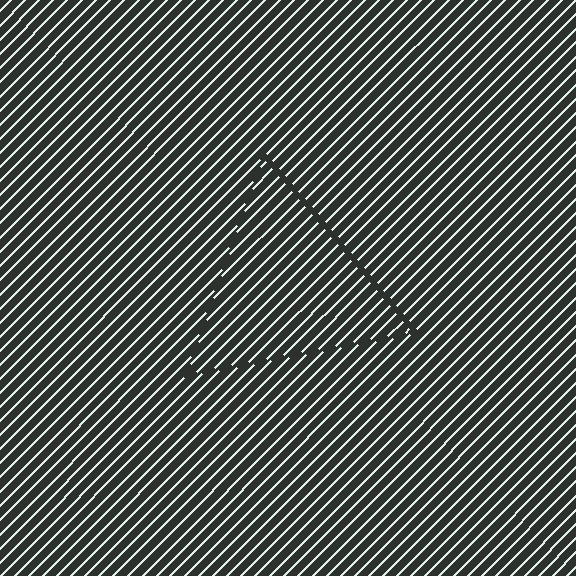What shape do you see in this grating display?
An illusory triangle. The interior of the shape contains the same grating, shifted by half a period — the contour is defined by the phase discontinuity where line-ends from the inner and outer gratings abut.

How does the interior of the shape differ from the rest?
The interior of the shape contains the same grating, shifted by half a period — the contour is defined by the phase discontinuity where line-ends from the inner and outer gratings abut.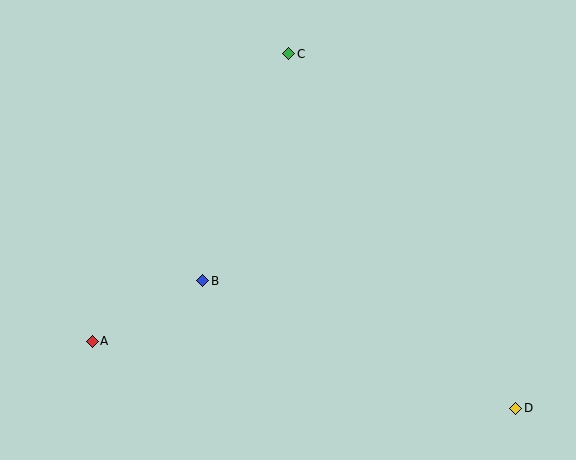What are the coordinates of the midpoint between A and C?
The midpoint between A and C is at (190, 198).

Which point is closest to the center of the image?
Point B at (203, 281) is closest to the center.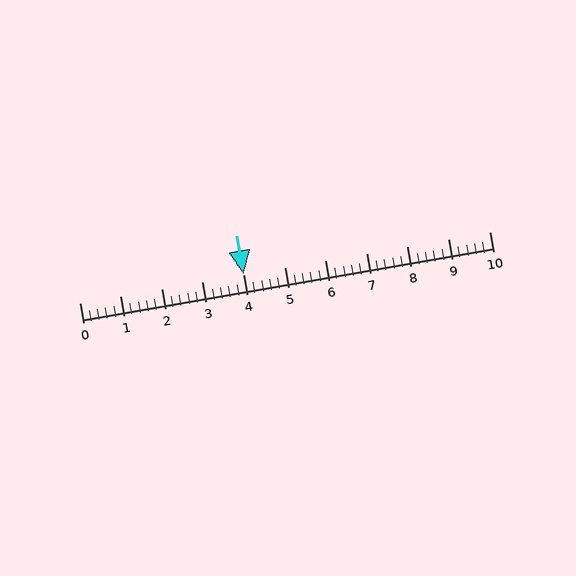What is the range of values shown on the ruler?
The ruler shows values from 0 to 10.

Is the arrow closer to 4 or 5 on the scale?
The arrow is closer to 4.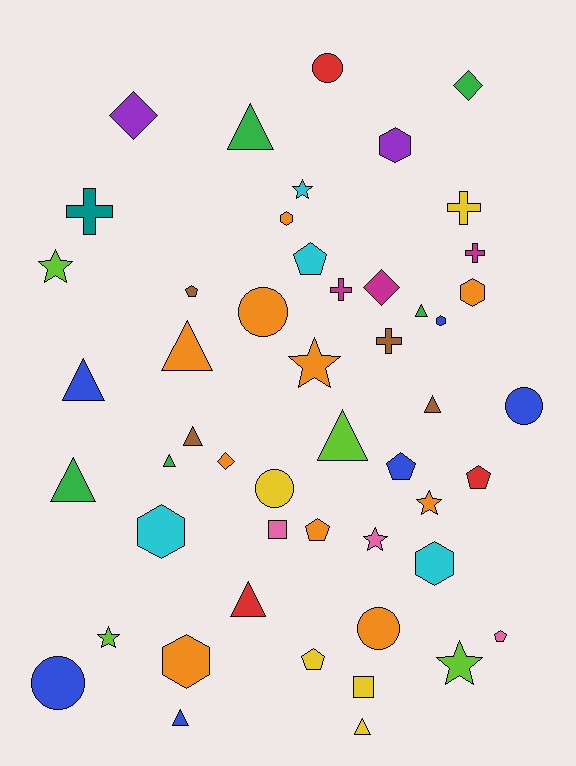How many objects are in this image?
There are 50 objects.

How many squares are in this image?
There are 2 squares.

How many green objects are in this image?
There are 5 green objects.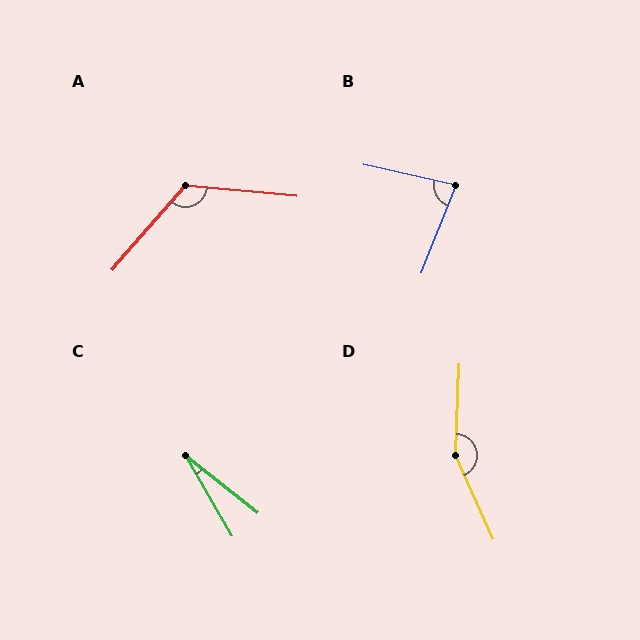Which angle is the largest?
D, at approximately 153 degrees.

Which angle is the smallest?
C, at approximately 21 degrees.